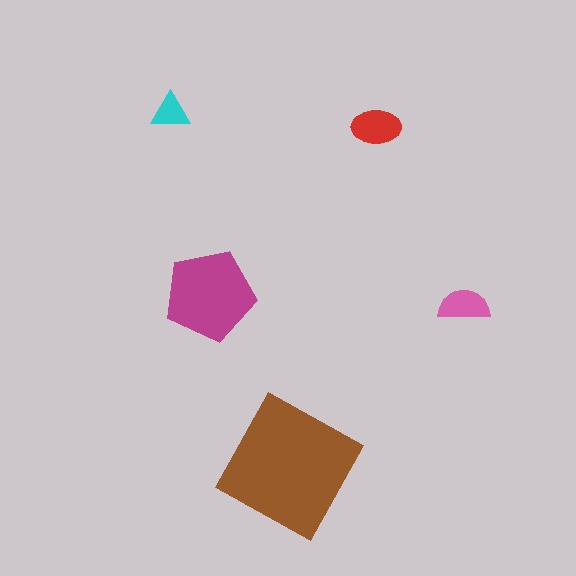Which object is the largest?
The brown square.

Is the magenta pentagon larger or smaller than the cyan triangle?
Larger.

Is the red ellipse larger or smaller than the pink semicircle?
Larger.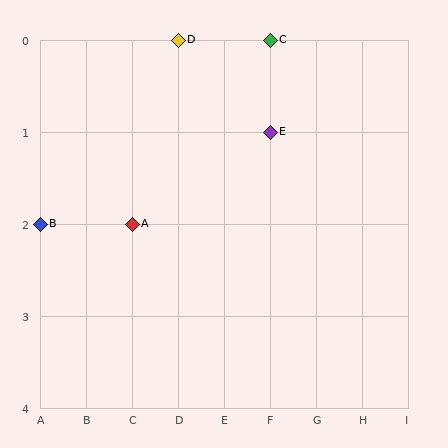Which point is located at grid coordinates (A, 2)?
Point B is at (A, 2).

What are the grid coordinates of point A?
Point A is at grid coordinates (C, 2).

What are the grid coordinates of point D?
Point D is at grid coordinates (D, 0).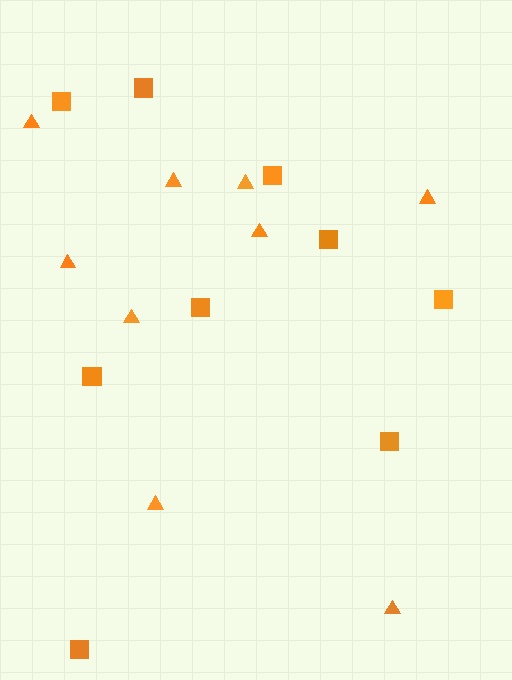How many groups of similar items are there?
There are 2 groups: one group of triangles (9) and one group of squares (9).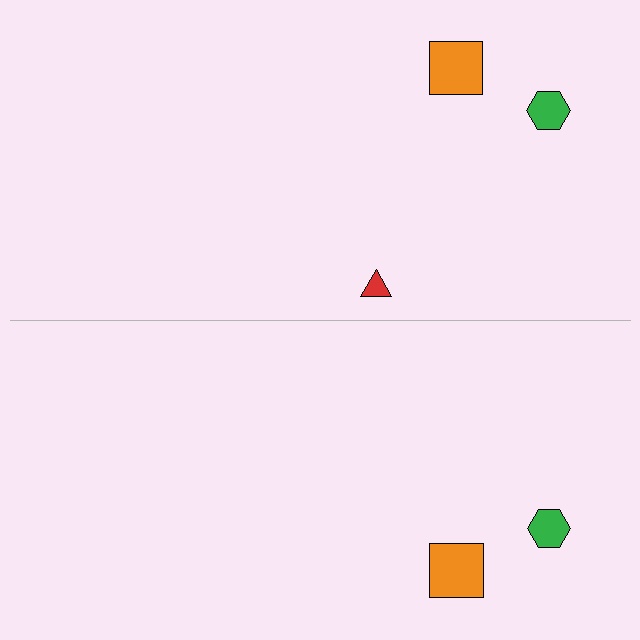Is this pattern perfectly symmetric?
No, the pattern is not perfectly symmetric. A red triangle is missing from the bottom side.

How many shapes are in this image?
There are 5 shapes in this image.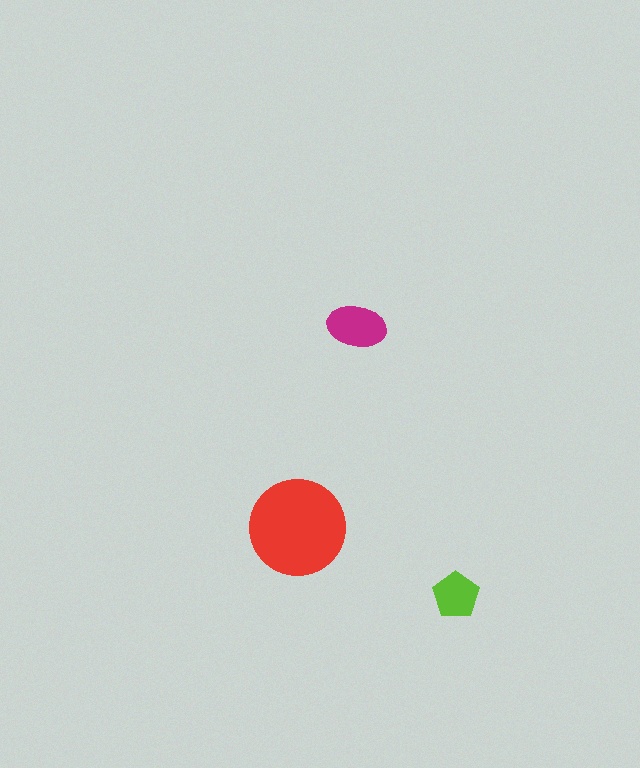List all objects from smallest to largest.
The lime pentagon, the magenta ellipse, the red circle.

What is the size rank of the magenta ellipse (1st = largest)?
2nd.